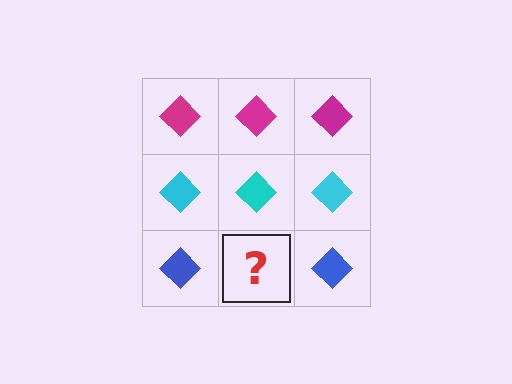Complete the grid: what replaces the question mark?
The question mark should be replaced with a blue diamond.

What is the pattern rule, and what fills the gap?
The rule is that each row has a consistent color. The gap should be filled with a blue diamond.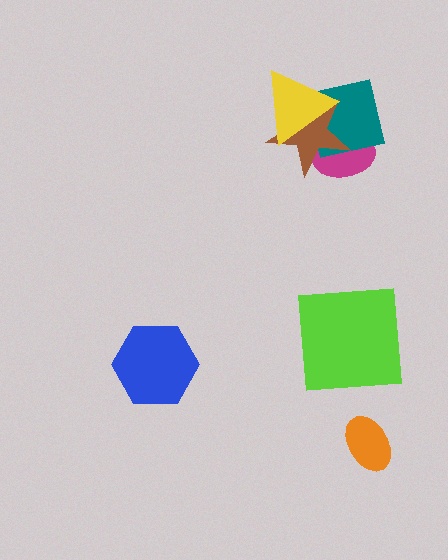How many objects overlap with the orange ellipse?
0 objects overlap with the orange ellipse.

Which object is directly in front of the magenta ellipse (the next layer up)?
The teal square is directly in front of the magenta ellipse.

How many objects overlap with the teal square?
3 objects overlap with the teal square.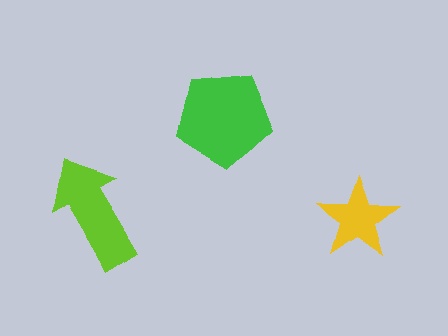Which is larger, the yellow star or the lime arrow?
The lime arrow.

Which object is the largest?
The green pentagon.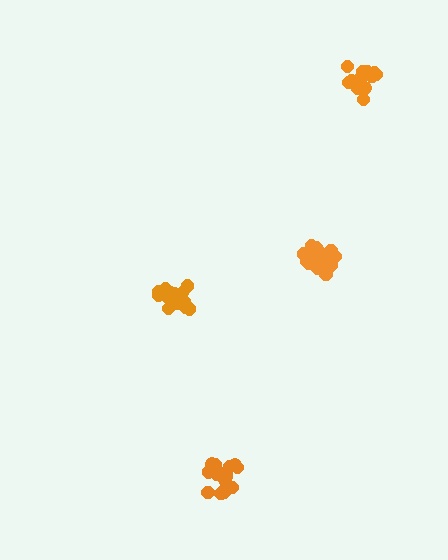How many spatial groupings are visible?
There are 4 spatial groupings.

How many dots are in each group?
Group 1: 19 dots, Group 2: 18 dots, Group 3: 20 dots, Group 4: 19 dots (76 total).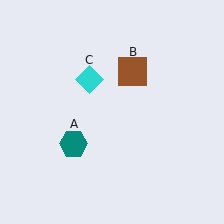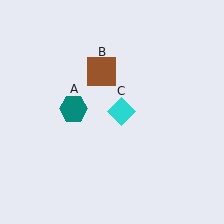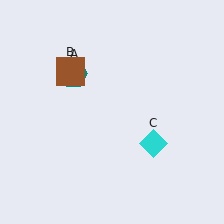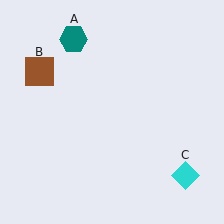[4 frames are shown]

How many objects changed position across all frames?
3 objects changed position: teal hexagon (object A), brown square (object B), cyan diamond (object C).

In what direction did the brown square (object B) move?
The brown square (object B) moved left.